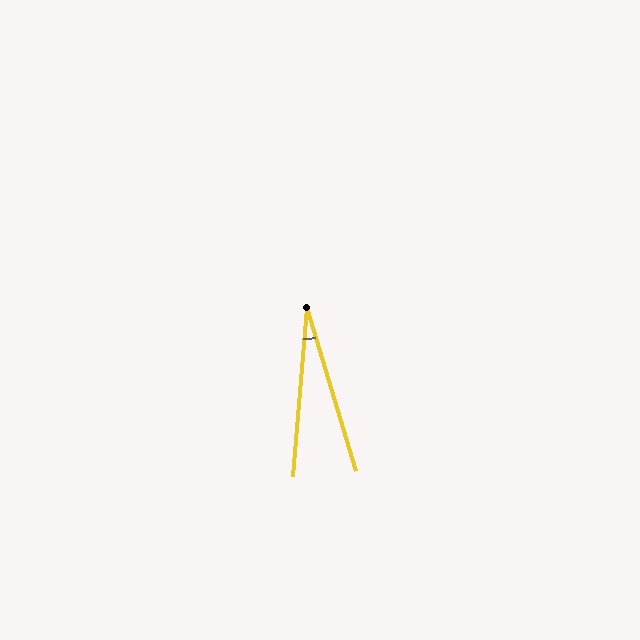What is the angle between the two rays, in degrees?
Approximately 22 degrees.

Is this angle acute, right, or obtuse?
It is acute.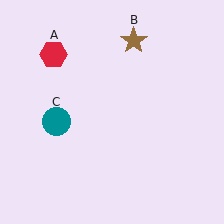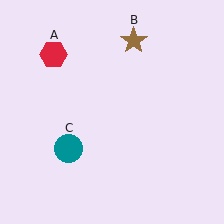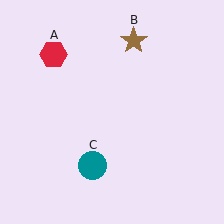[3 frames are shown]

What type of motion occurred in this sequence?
The teal circle (object C) rotated counterclockwise around the center of the scene.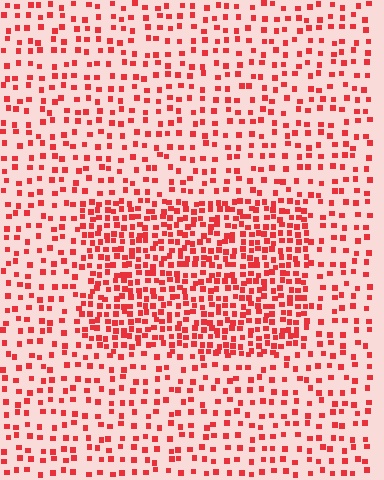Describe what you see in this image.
The image contains small red elements arranged at two different densities. A rectangle-shaped region is visible where the elements are more densely packed than the surrounding area.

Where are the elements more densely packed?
The elements are more densely packed inside the rectangle boundary.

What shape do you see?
I see a rectangle.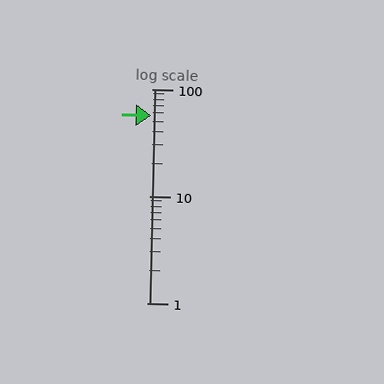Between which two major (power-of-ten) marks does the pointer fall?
The pointer is between 10 and 100.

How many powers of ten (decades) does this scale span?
The scale spans 2 decades, from 1 to 100.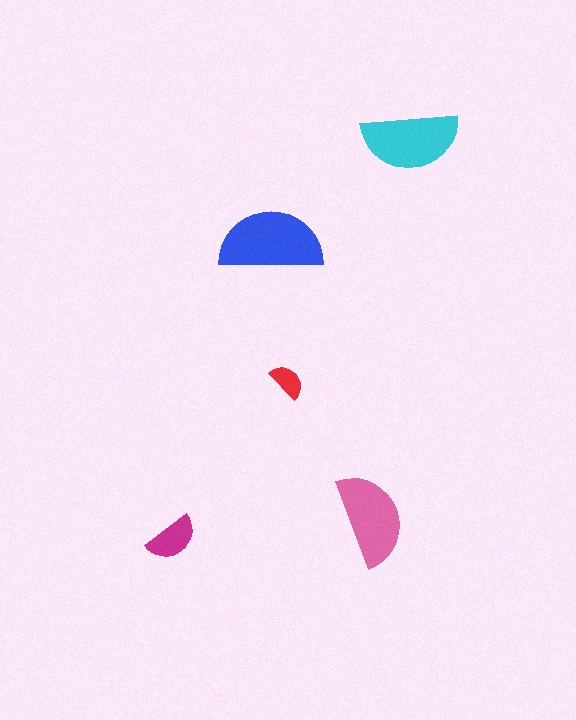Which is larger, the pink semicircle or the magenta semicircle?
The pink one.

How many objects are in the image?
There are 5 objects in the image.